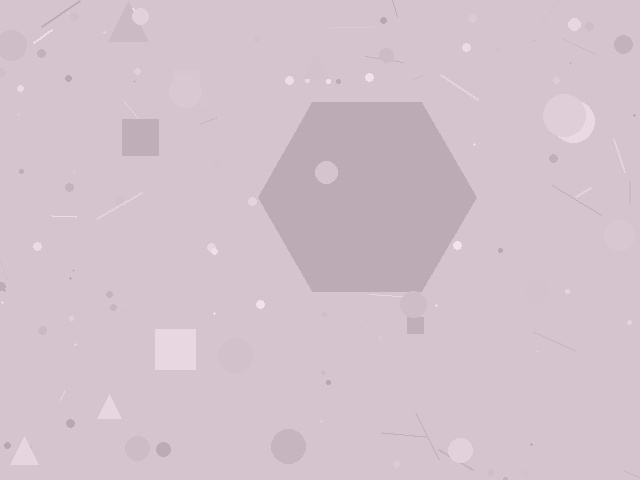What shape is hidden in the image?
A hexagon is hidden in the image.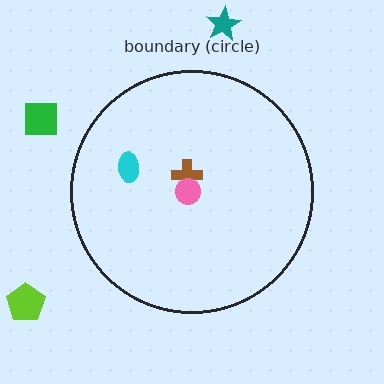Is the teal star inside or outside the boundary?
Outside.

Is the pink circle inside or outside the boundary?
Inside.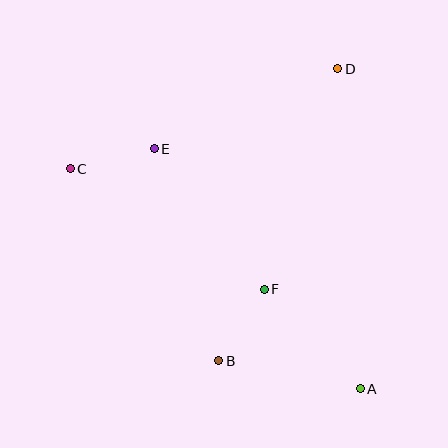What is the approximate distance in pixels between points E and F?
The distance between E and F is approximately 179 pixels.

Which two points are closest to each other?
Points B and F are closest to each other.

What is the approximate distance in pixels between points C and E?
The distance between C and E is approximately 87 pixels.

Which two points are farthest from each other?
Points A and C are farthest from each other.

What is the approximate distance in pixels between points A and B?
The distance between A and B is approximately 144 pixels.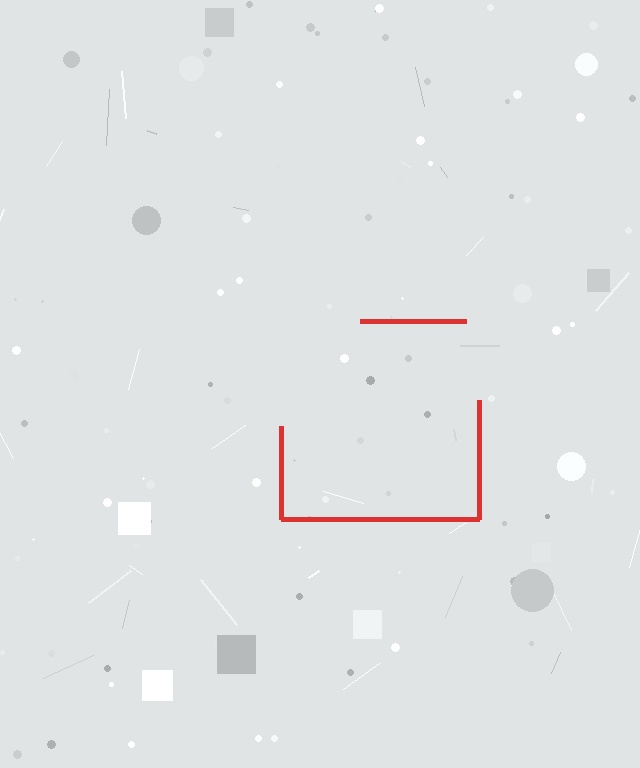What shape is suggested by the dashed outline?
The dashed outline suggests a square.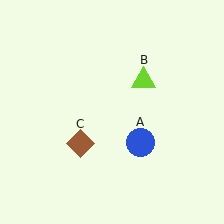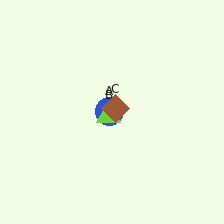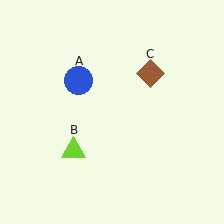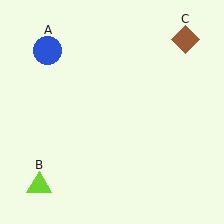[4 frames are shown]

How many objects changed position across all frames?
3 objects changed position: blue circle (object A), lime triangle (object B), brown diamond (object C).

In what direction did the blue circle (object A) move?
The blue circle (object A) moved up and to the left.